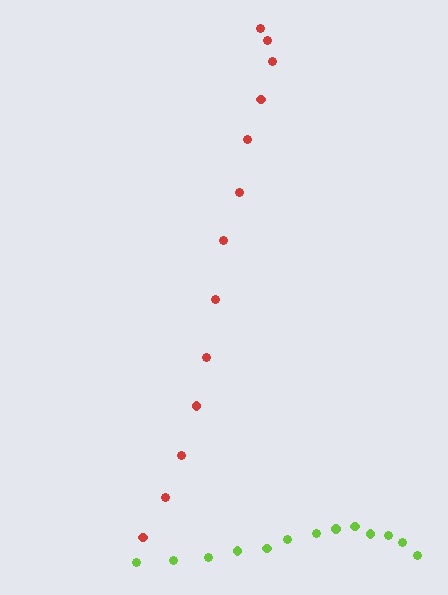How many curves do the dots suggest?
There are 2 distinct paths.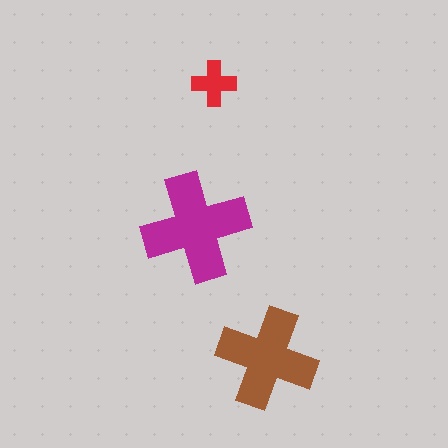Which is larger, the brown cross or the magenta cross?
The magenta one.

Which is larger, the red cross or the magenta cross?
The magenta one.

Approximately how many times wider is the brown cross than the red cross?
About 2 times wider.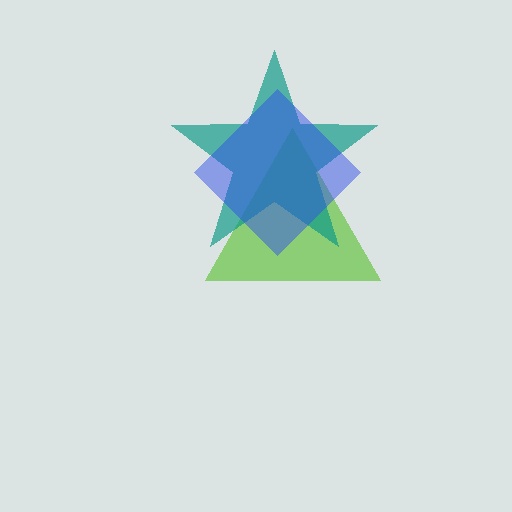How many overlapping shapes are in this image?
There are 3 overlapping shapes in the image.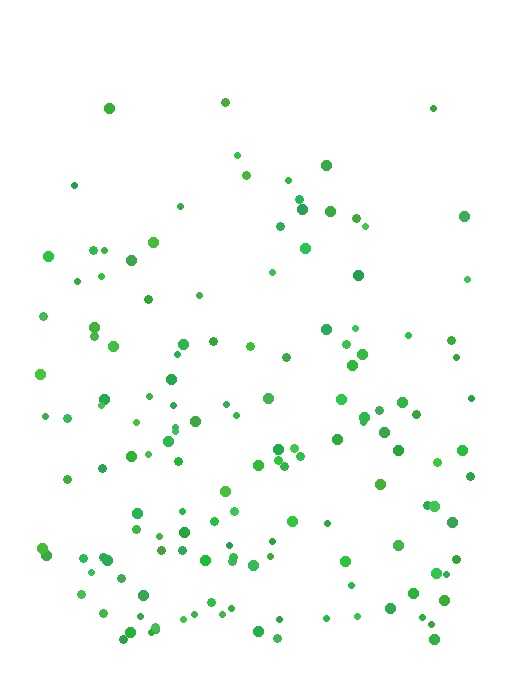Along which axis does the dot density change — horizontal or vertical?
Vertical.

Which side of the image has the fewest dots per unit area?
The top.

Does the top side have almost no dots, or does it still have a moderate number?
Still a moderate number, just noticeably fewer than the bottom.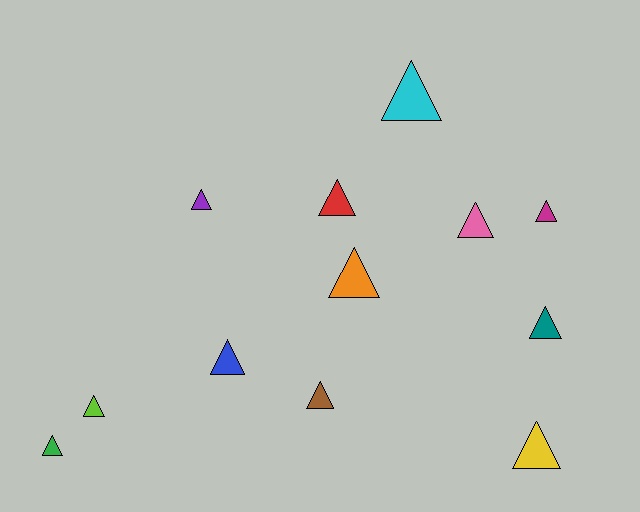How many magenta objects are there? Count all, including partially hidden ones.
There is 1 magenta object.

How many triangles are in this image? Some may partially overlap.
There are 12 triangles.